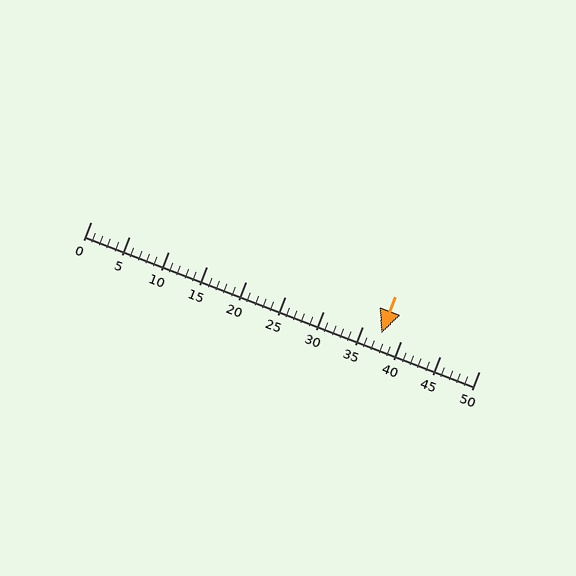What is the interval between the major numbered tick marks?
The major tick marks are spaced 5 units apart.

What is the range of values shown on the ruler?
The ruler shows values from 0 to 50.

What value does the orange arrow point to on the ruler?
The orange arrow points to approximately 37.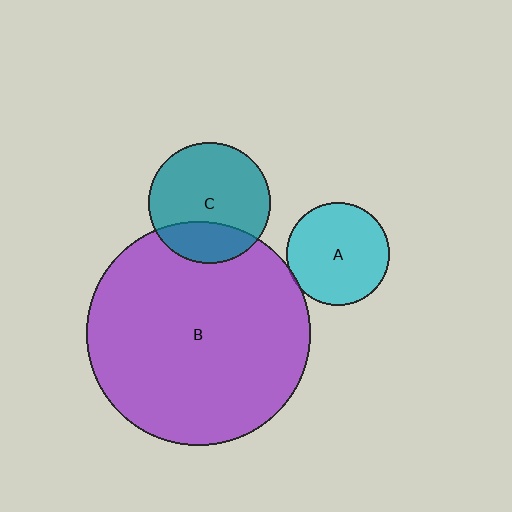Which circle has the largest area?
Circle B (purple).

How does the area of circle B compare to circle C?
Approximately 3.4 times.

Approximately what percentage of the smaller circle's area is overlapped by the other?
Approximately 25%.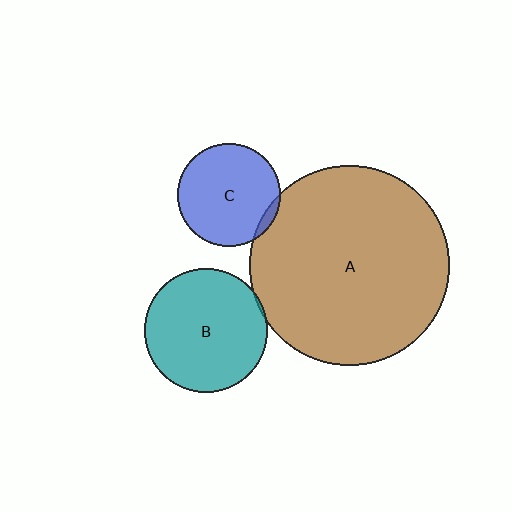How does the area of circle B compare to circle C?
Approximately 1.4 times.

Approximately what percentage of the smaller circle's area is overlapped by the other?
Approximately 5%.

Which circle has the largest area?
Circle A (brown).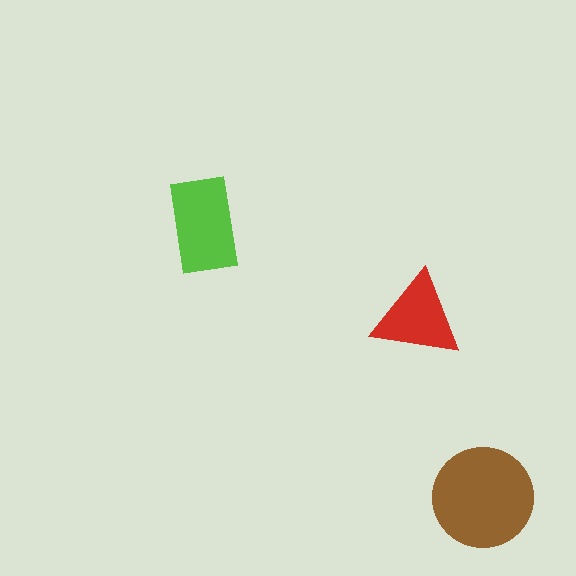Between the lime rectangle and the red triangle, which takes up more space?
The lime rectangle.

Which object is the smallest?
The red triangle.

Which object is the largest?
The brown circle.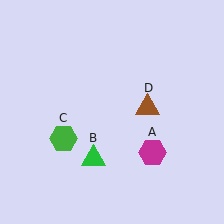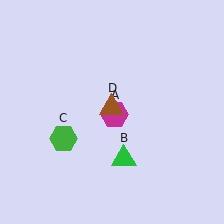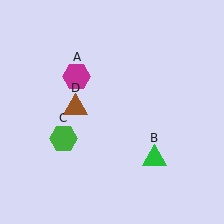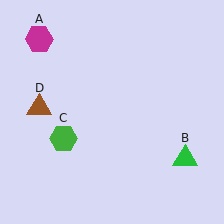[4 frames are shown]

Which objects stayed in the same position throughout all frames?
Green hexagon (object C) remained stationary.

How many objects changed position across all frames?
3 objects changed position: magenta hexagon (object A), green triangle (object B), brown triangle (object D).